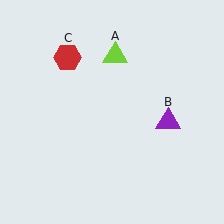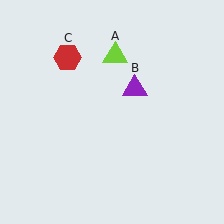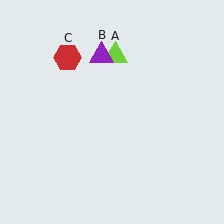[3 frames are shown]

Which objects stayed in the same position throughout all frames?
Lime triangle (object A) and red hexagon (object C) remained stationary.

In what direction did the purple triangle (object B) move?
The purple triangle (object B) moved up and to the left.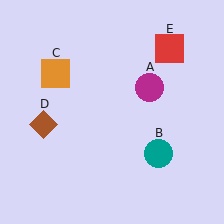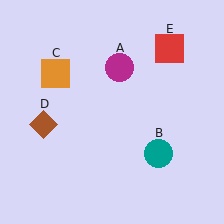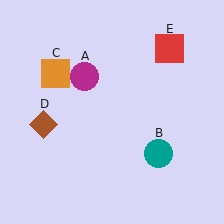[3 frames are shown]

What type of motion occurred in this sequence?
The magenta circle (object A) rotated counterclockwise around the center of the scene.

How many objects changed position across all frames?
1 object changed position: magenta circle (object A).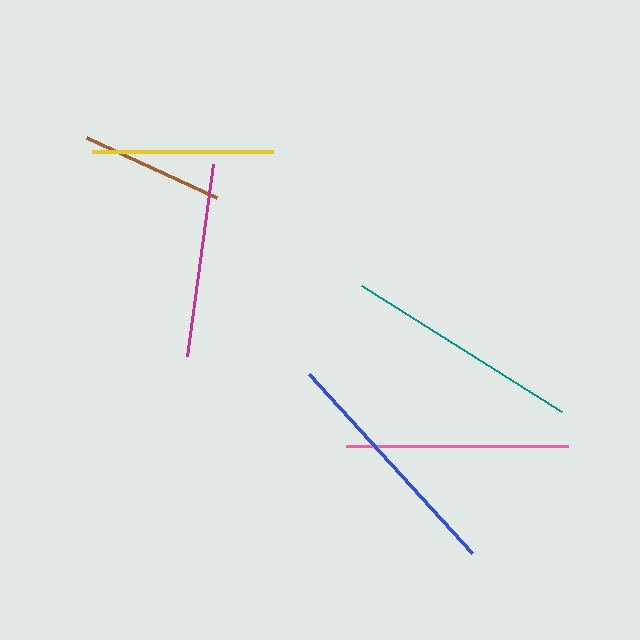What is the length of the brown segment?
The brown segment is approximately 144 pixels long.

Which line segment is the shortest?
The brown line is the shortest at approximately 144 pixels.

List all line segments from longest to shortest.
From longest to shortest: blue, teal, pink, magenta, yellow, brown.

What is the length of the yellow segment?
The yellow segment is approximately 181 pixels long.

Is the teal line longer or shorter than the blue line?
The blue line is longer than the teal line.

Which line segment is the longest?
The blue line is the longest at approximately 242 pixels.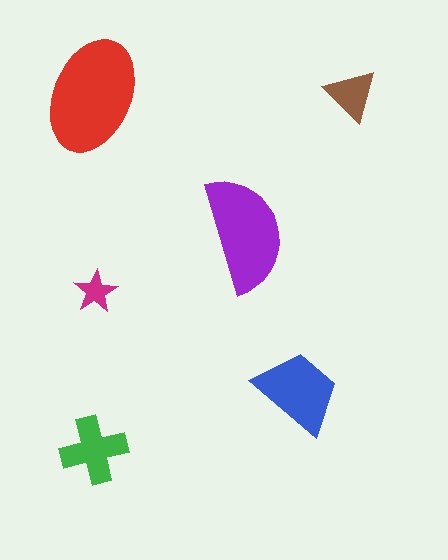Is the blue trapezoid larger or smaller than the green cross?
Larger.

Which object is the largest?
The red ellipse.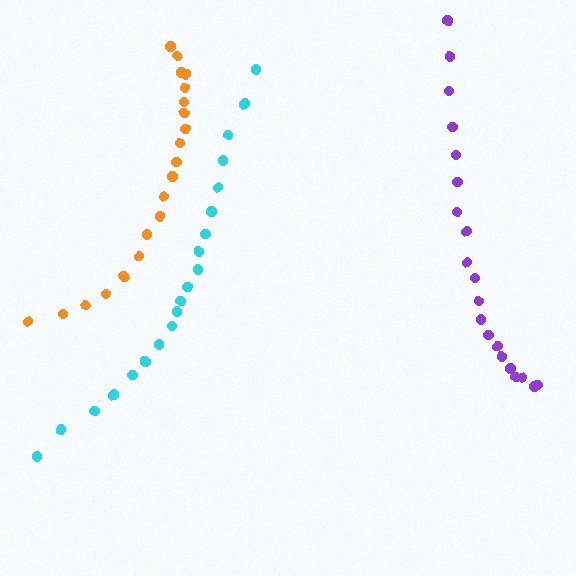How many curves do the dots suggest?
There are 3 distinct paths.